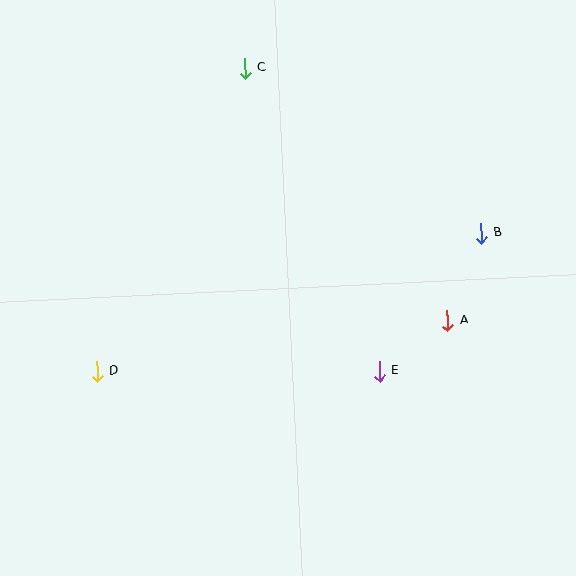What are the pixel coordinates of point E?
Point E is at (379, 371).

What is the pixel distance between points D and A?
The distance between D and A is 354 pixels.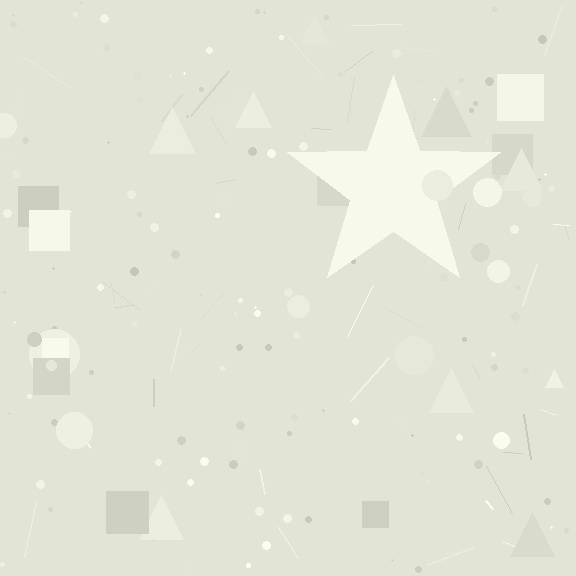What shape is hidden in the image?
A star is hidden in the image.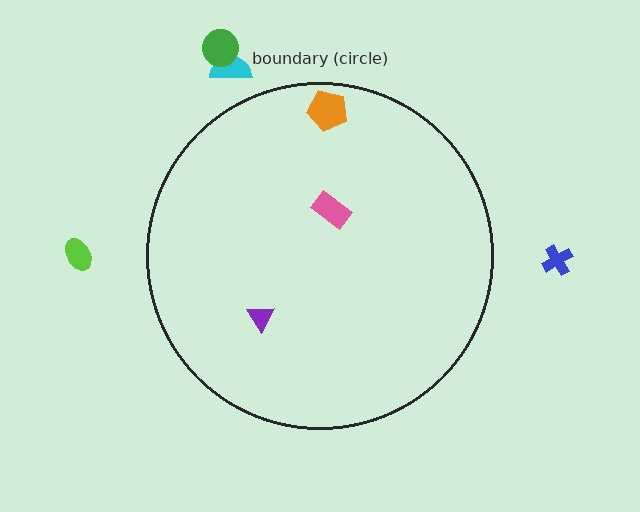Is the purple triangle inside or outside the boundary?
Inside.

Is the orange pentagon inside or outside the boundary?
Inside.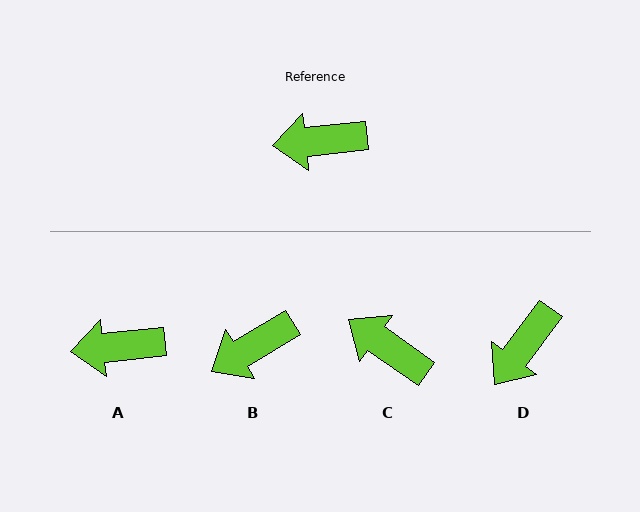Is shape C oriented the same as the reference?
No, it is off by about 41 degrees.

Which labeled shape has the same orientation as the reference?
A.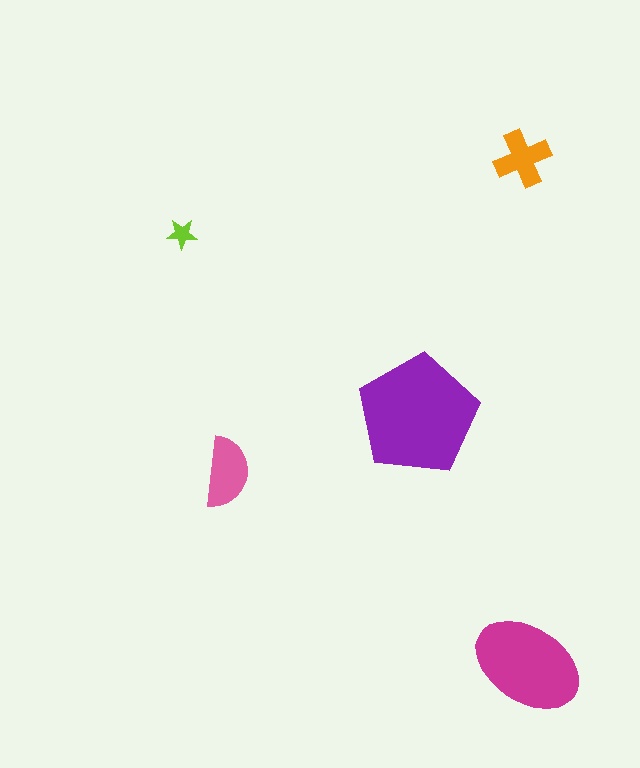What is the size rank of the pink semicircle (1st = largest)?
3rd.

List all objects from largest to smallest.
The purple pentagon, the magenta ellipse, the pink semicircle, the orange cross, the lime star.